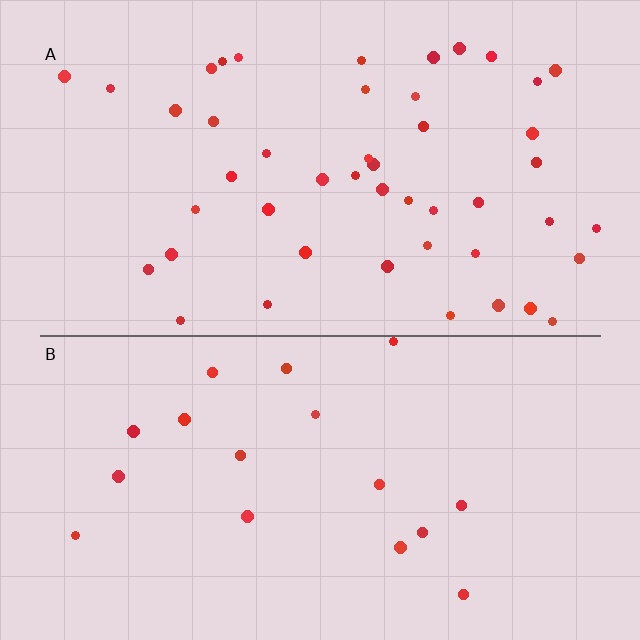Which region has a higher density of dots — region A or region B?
A (the top).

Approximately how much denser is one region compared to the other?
Approximately 2.7× — region A over region B.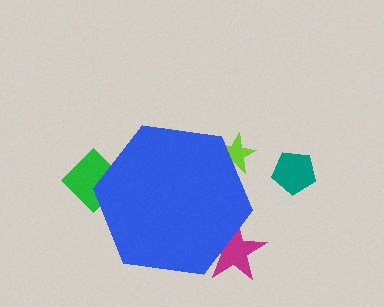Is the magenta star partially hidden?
Yes, the magenta star is partially hidden behind the blue hexagon.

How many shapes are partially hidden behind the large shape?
3 shapes are partially hidden.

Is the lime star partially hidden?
Yes, the lime star is partially hidden behind the blue hexagon.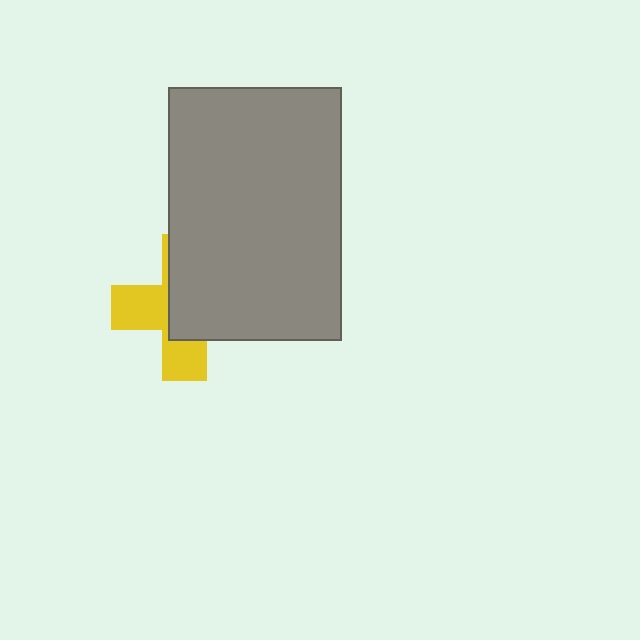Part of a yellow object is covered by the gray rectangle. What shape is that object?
It is a cross.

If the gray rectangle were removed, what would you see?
You would see the complete yellow cross.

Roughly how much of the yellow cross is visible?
A small part of it is visible (roughly 42%).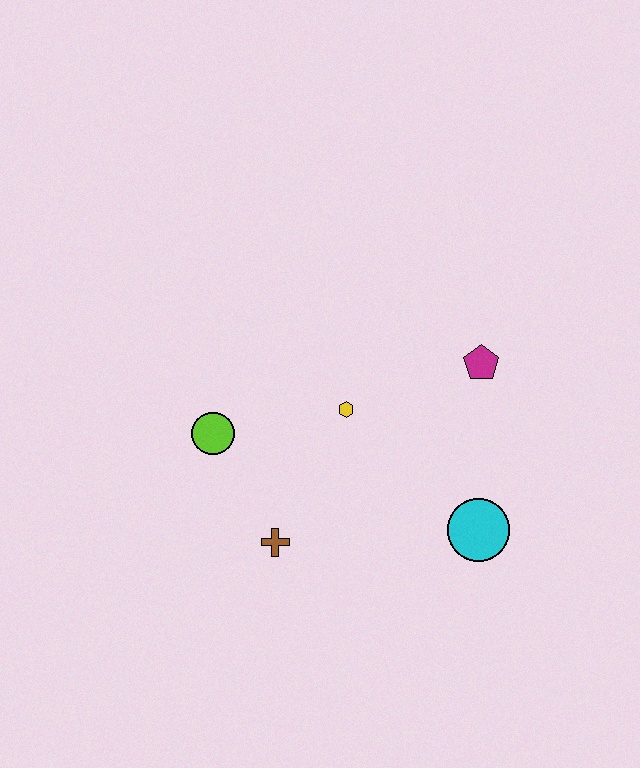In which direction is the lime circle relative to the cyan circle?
The lime circle is to the left of the cyan circle.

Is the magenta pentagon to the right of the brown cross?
Yes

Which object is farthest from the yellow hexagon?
The cyan circle is farthest from the yellow hexagon.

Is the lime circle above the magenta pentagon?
No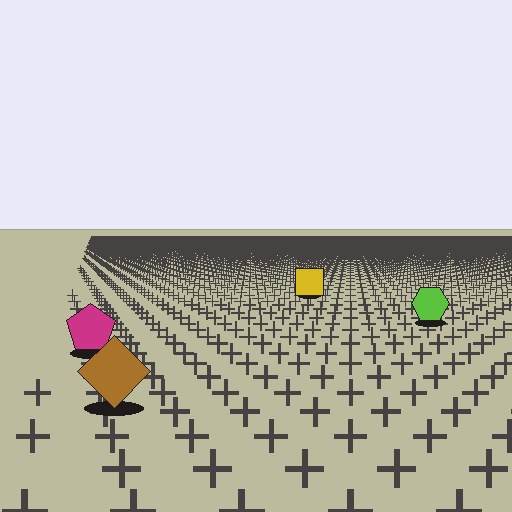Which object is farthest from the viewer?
The yellow square is farthest from the viewer. It appears smaller and the ground texture around it is denser.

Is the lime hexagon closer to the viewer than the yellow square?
Yes. The lime hexagon is closer — you can tell from the texture gradient: the ground texture is coarser near it.